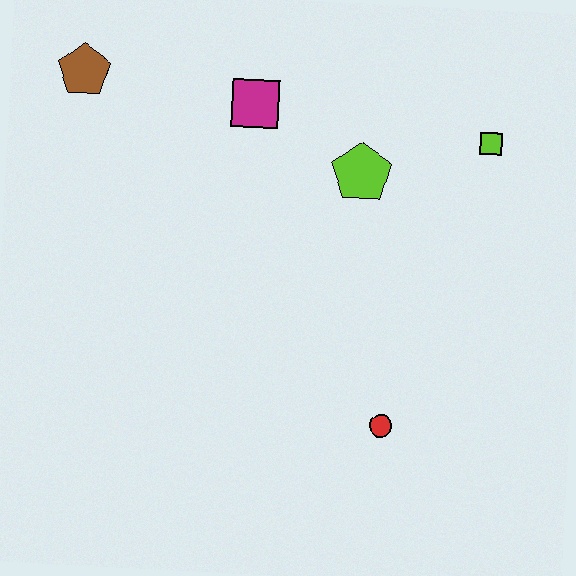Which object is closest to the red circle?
The lime pentagon is closest to the red circle.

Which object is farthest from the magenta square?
The red circle is farthest from the magenta square.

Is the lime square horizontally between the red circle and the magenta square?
No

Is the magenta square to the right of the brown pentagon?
Yes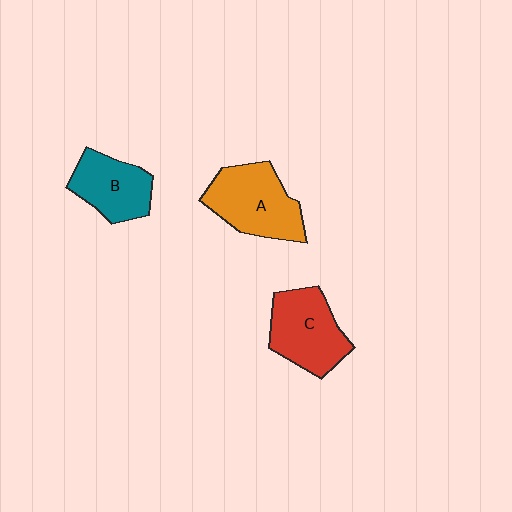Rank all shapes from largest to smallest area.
From largest to smallest: A (orange), C (red), B (teal).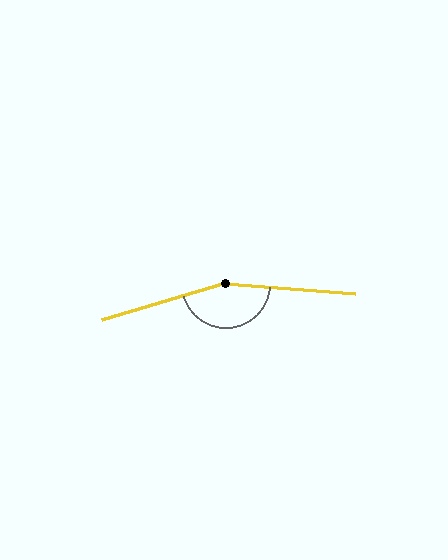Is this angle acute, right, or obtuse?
It is obtuse.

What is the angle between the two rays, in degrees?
Approximately 159 degrees.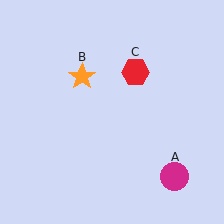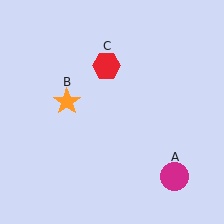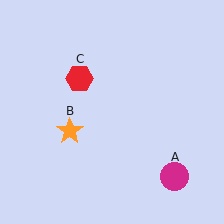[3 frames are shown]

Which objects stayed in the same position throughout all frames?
Magenta circle (object A) remained stationary.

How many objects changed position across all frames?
2 objects changed position: orange star (object B), red hexagon (object C).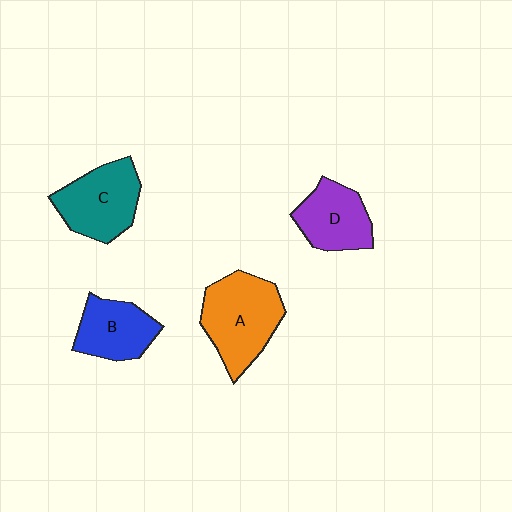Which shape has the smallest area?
Shape B (blue).